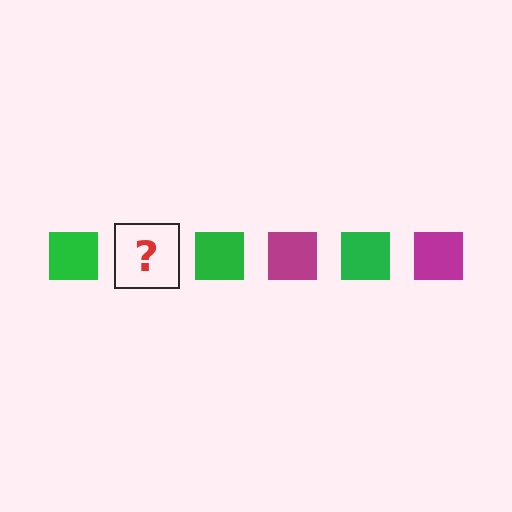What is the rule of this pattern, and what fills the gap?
The rule is that the pattern cycles through green, magenta squares. The gap should be filled with a magenta square.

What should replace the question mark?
The question mark should be replaced with a magenta square.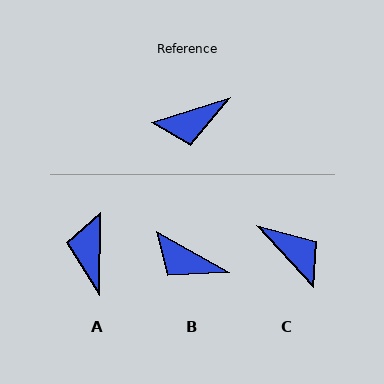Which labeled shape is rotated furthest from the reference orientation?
C, about 115 degrees away.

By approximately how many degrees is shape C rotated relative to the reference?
Approximately 115 degrees counter-clockwise.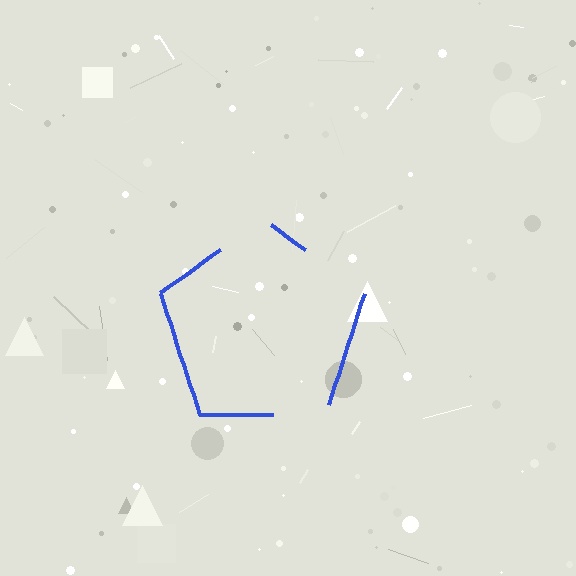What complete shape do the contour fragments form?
The contour fragments form a pentagon.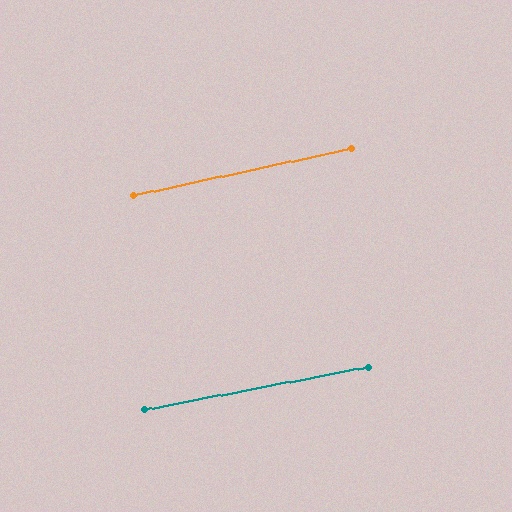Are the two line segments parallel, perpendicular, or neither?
Parallel — their directions differ by only 1.4°.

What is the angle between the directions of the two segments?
Approximately 1 degree.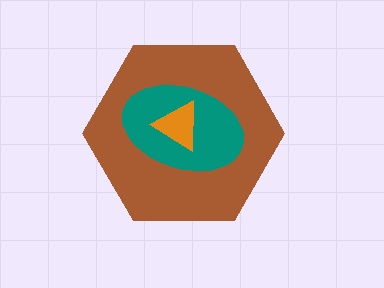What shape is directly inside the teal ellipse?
The orange triangle.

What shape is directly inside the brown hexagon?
The teal ellipse.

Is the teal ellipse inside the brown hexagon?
Yes.